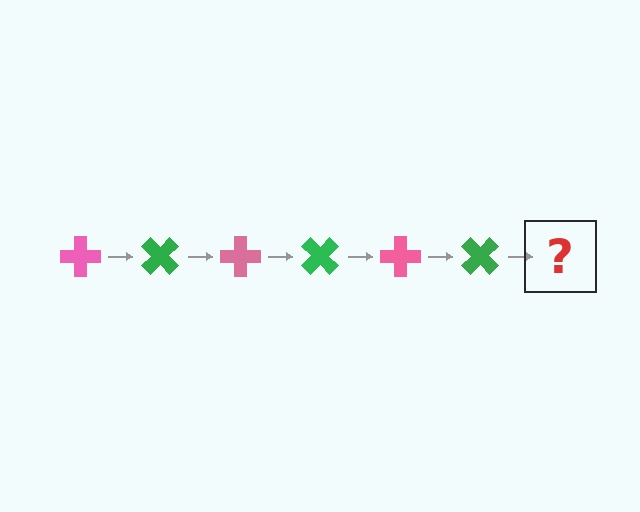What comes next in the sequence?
The next element should be a pink cross, rotated 270 degrees from the start.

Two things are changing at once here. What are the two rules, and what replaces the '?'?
The two rules are that it rotates 45 degrees each step and the color cycles through pink and green. The '?' should be a pink cross, rotated 270 degrees from the start.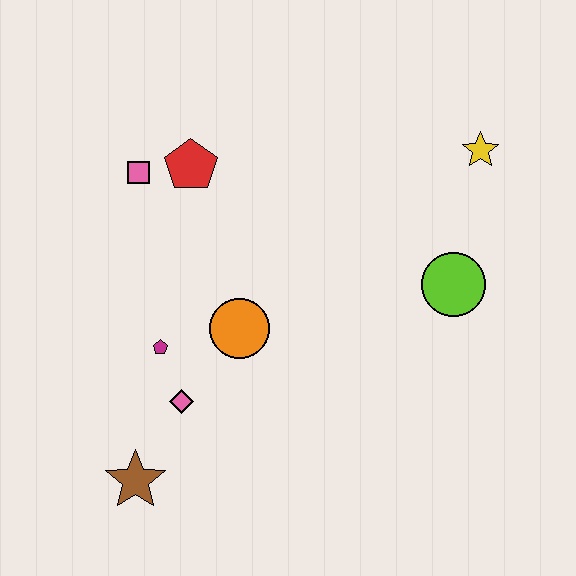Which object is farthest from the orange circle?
The yellow star is farthest from the orange circle.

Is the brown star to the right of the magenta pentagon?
No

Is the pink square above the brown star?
Yes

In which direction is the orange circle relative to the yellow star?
The orange circle is to the left of the yellow star.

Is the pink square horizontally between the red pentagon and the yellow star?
No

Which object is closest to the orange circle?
The magenta pentagon is closest to the orange circle.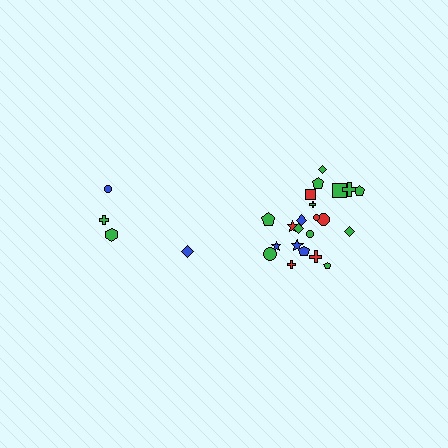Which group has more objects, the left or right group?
The right group.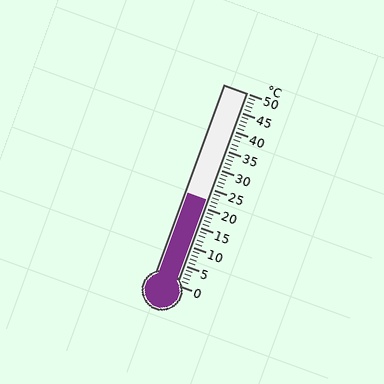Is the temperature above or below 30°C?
The temperature is below 30°C.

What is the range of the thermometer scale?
The thermometer scale ranges from 0°C to 50°C.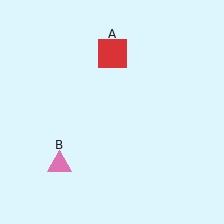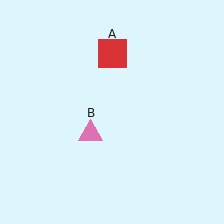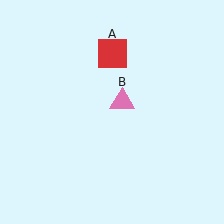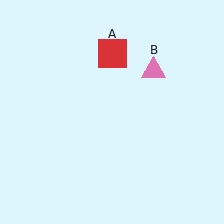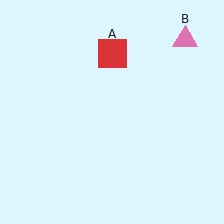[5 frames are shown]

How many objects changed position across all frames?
1 object changed position: pink triangle (object B).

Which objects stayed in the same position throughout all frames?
Red square (object A) remained stationary.